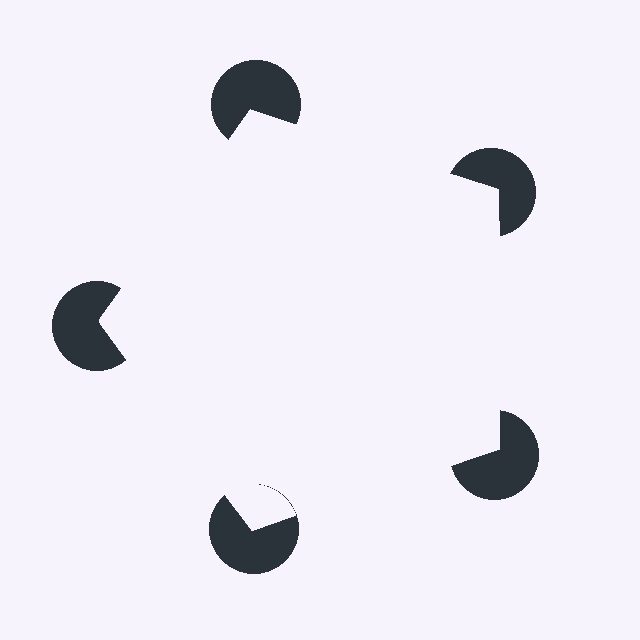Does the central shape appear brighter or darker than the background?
It typically appears slightly brighter than the background, even though no actual brightness change is drawn.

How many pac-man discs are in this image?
There are 5 — one at each vertex of the illusory pentagon.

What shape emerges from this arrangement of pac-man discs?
An illusory pentagon — its edges are inferred from the aligned wedge cuts in the pac-man discs, not physically drawn.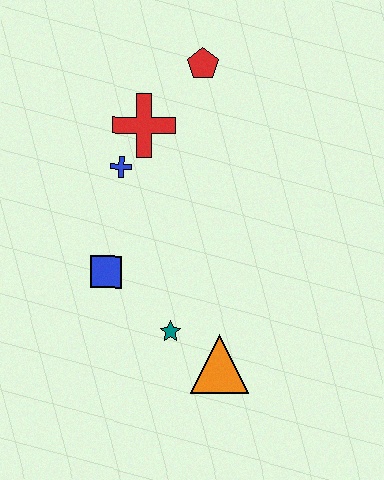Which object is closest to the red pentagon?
The red cross is closest to the red pentagon.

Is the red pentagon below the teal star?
No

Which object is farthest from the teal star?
The red pentagon is farthest from the teal star.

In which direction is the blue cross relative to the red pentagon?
The blue cross is below the red pentagon.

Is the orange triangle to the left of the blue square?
No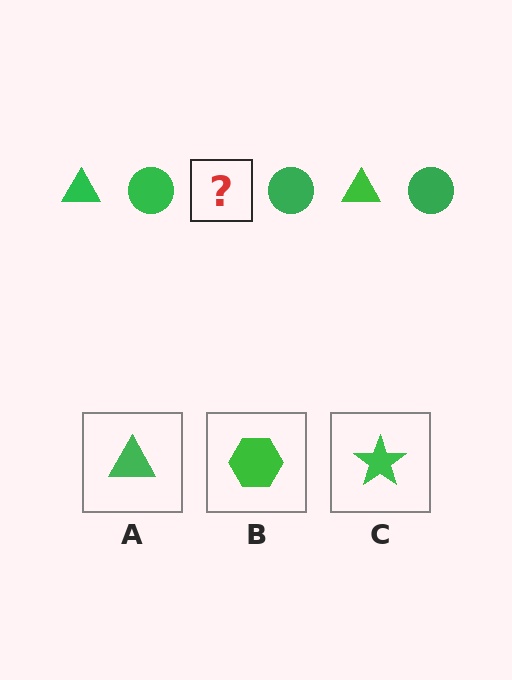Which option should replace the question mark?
Option A.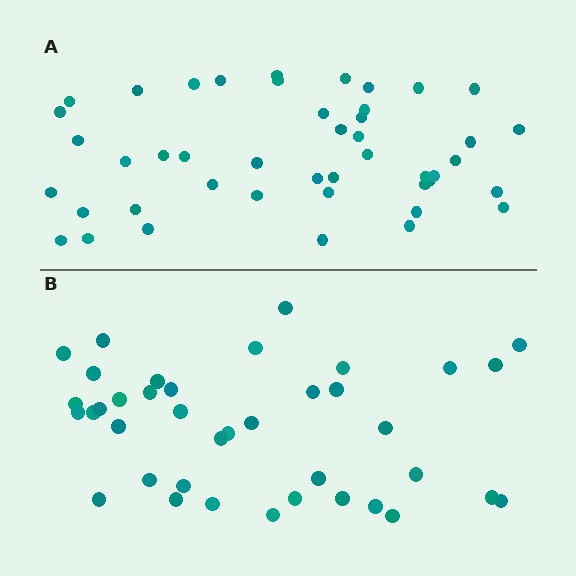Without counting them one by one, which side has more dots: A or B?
Region A (the top region) has more dots.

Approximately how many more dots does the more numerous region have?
Region A has about 6 more dots than region B.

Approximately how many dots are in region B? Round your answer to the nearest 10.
About 40 dots. (The exact count is 39, which rounds to 40.)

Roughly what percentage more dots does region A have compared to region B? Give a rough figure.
About 15% more.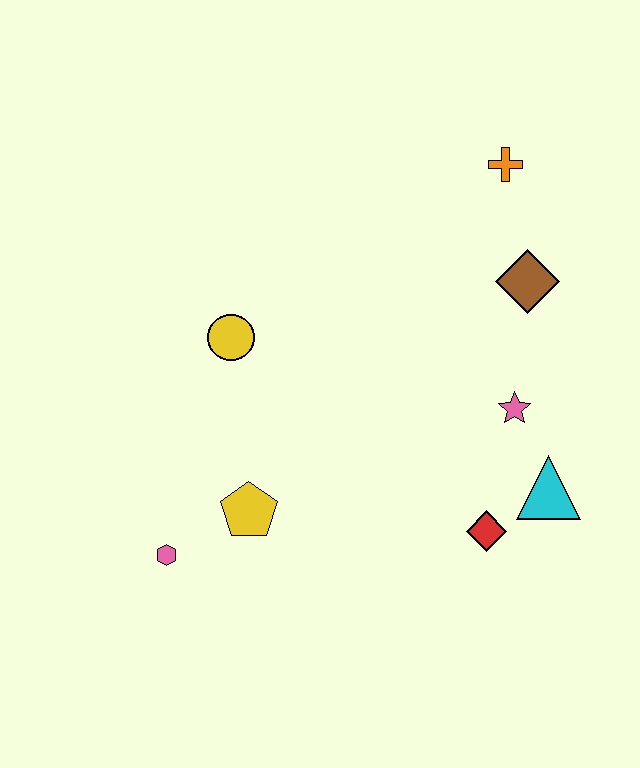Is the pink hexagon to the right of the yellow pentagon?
No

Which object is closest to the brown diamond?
The orange cross is closest to the brown diamond.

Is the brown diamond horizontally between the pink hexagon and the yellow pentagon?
No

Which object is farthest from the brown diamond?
The pink hexagon is farthest from the brown diamond.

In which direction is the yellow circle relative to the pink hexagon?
The yellow circle is above the pink hexagon.